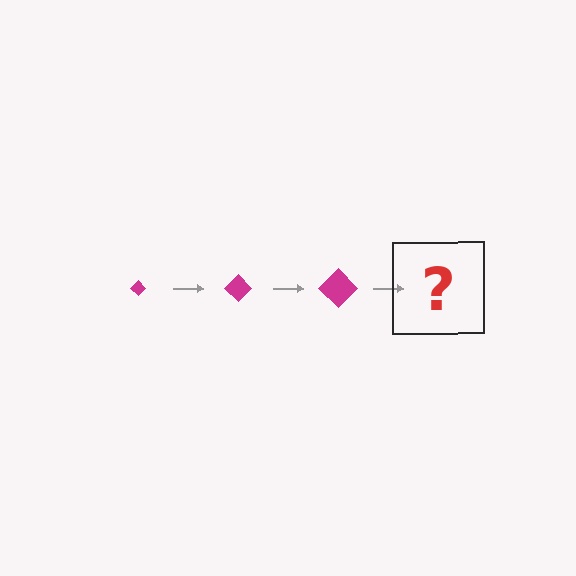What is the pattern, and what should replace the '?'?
The pattern is that the diamond gets progressively larger each step. The '?' should be a magenta diamond, larger than the previous one.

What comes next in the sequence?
The next element should be a magenta diamond, larger than the previous one.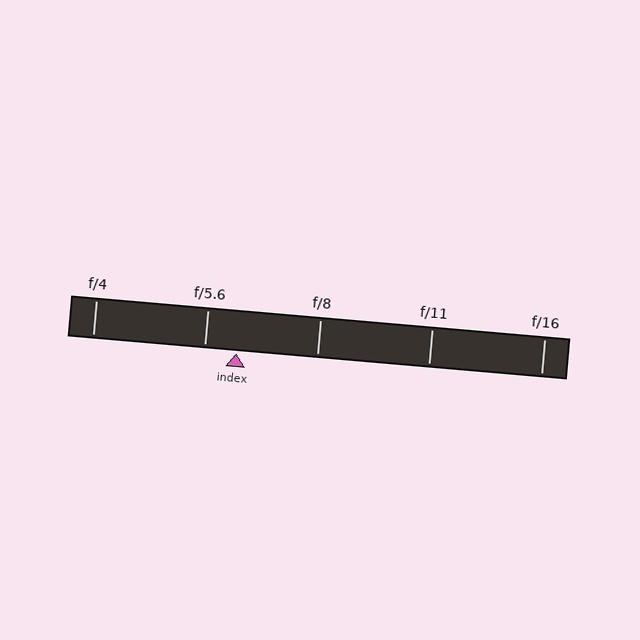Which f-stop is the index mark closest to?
The index mark is closest to f/5.6.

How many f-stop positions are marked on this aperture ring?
There are 5 f-stop positions marked.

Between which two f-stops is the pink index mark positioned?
The index mark is between f/5.6 and f/8.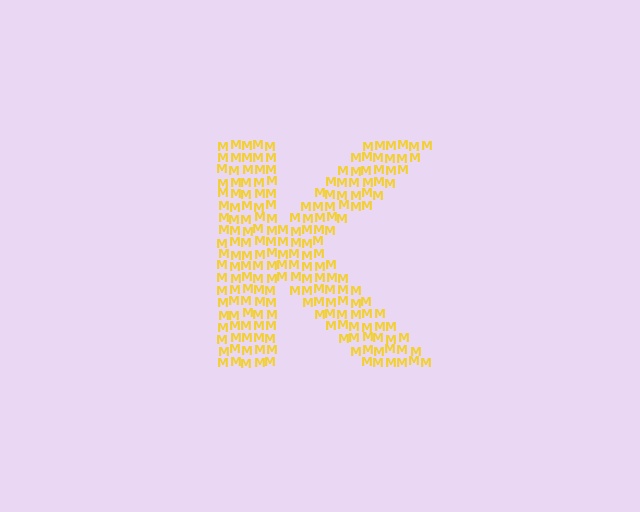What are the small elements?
The small elements are letter M's.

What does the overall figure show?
The overall figure shows the letter K.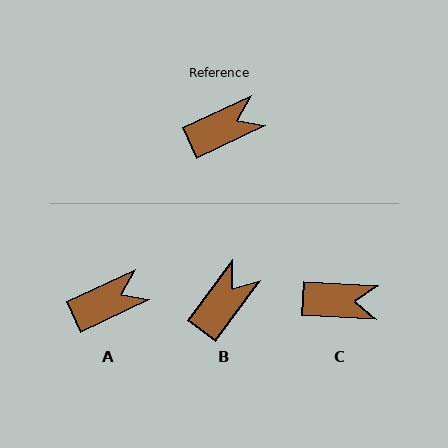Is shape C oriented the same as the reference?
No, it is off by about 29 degrees.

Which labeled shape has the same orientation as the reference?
A.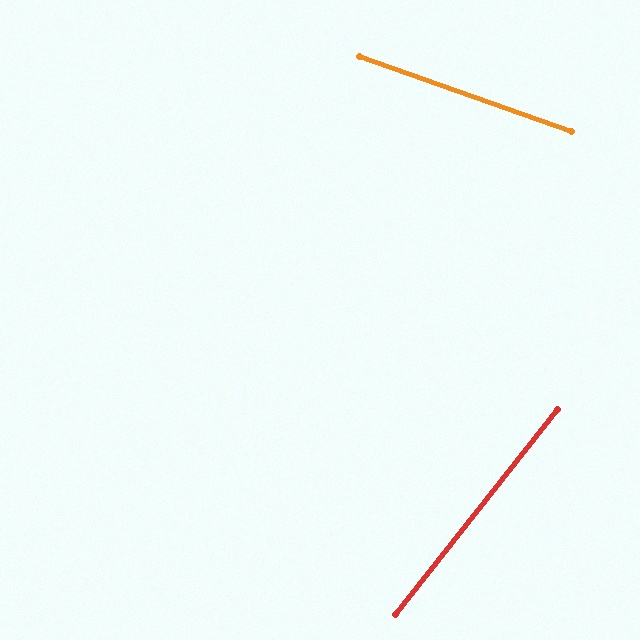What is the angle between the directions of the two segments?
Approximately 71 degrees.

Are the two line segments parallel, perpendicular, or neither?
Neither parallel nor perpendicular — they differ by about 71°.